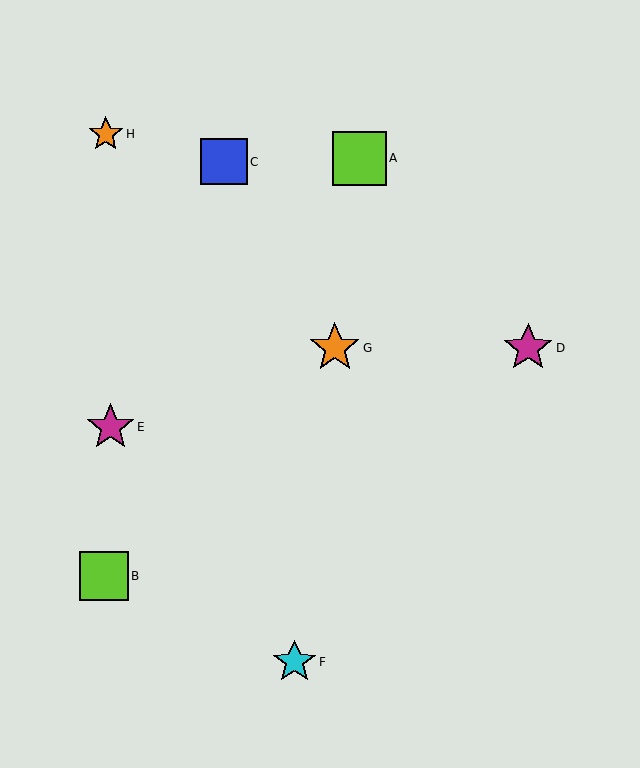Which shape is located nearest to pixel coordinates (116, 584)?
The lime square (labeled B) at (104, 576) is nearest to that location.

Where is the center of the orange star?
The center of the orange star is at (106, 134).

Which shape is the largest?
The lime square (labeled A) is the largest.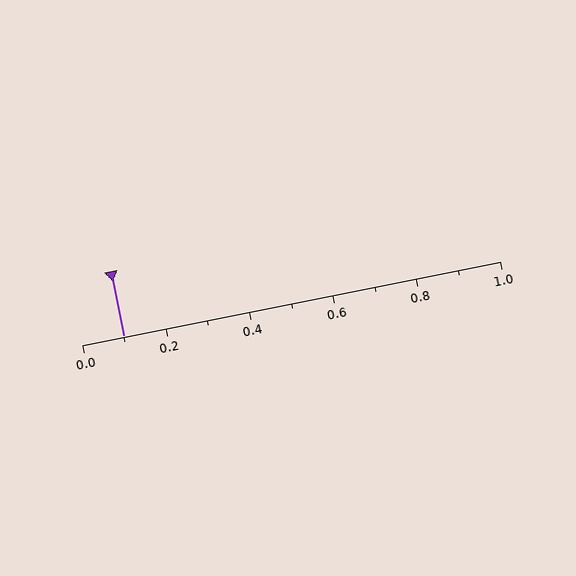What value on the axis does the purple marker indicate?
The marker indicates approximately 0.1.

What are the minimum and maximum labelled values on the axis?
The axis runs from 0.0 to 1.0.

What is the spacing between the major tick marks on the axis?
The major ticks are spaced 0.2 apart.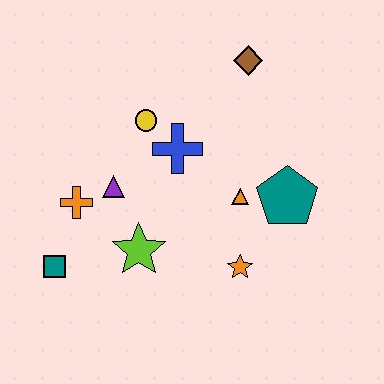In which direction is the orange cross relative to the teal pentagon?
The orange cross is to the left of the teal pentagon.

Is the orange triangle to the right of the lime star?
Yes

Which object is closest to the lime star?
The purple triangle is closest to the lime star.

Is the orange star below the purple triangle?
Yes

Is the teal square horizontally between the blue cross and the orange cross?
No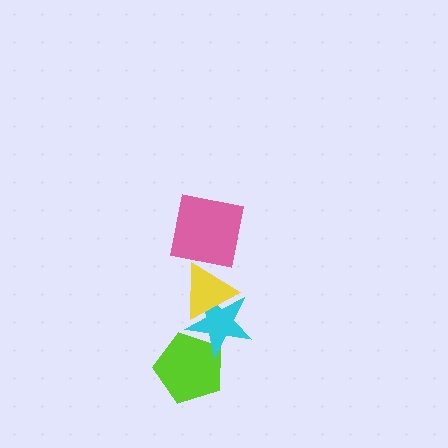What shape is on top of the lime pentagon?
The cyan star is on top of the lime pentagon.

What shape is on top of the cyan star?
The yellow triangle is on top of the cyan star.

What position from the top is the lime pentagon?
The lime pentagon is 4th from the top.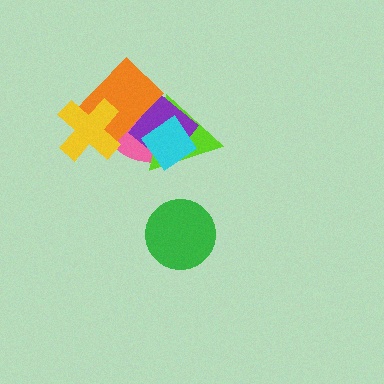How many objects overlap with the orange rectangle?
4 objects overlap with the orange rectangle.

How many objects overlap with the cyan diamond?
3 objects overlap with the cyan diamond.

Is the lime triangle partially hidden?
Yes, it is partially covered by another shape.